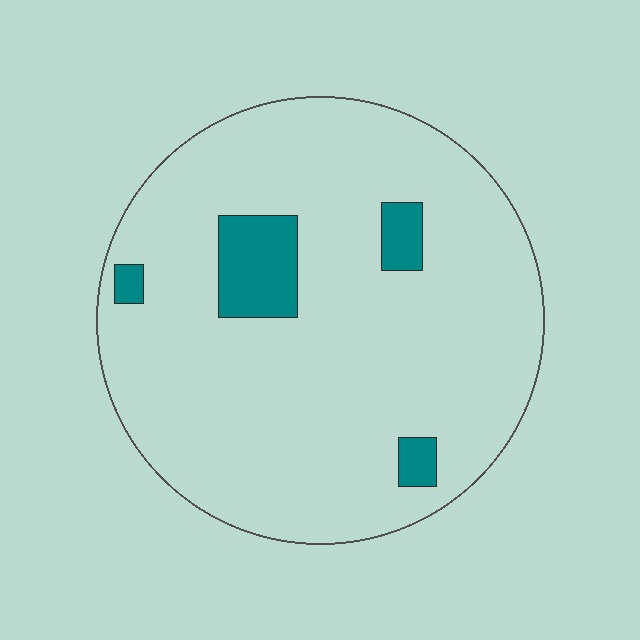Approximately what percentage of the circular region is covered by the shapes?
Approximately 10%.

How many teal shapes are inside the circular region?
4.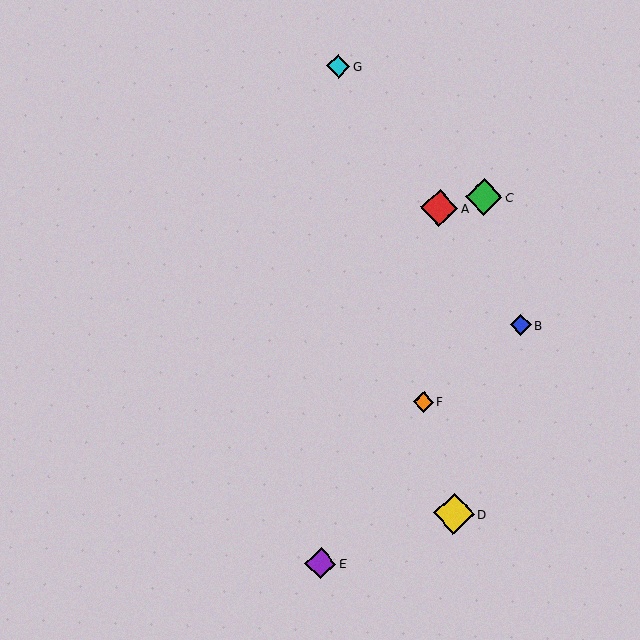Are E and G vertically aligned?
Yes, both are at x≈321.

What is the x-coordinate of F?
Object F is at x≈423.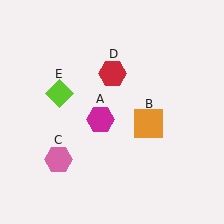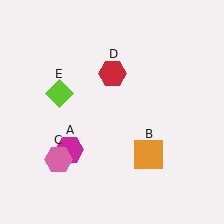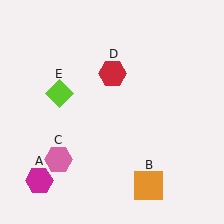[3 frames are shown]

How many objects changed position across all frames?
2 objects changed position: magenta hexagon (object A), orange square (object B).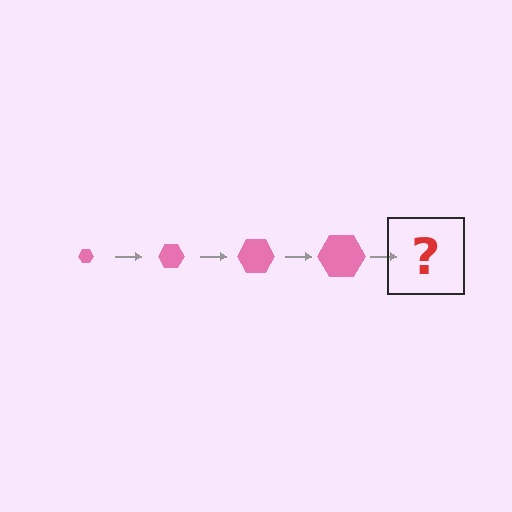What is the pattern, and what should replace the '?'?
The pattern is that the hexagon gets progressively larger each step. The '?' should be a pink hexagon, larger than the previous one.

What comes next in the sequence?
The next element should be a pink hexagon, larger than the previous one.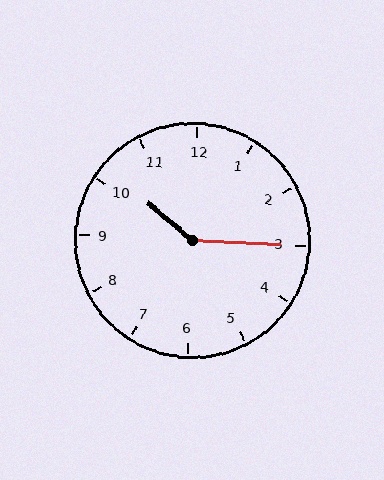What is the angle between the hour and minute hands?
Approximately 142 degrees.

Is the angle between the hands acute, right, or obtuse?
It is obtuse.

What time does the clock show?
10:15.